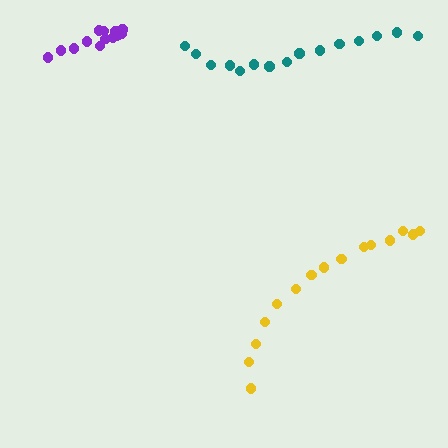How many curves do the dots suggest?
There are 3 distinct paths.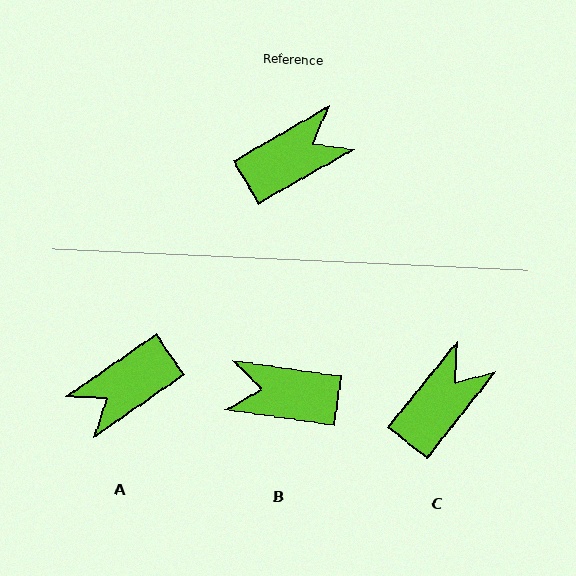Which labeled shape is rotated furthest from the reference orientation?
A, about 175 degrees away.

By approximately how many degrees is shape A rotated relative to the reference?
Approximately 175 degrees clockwise.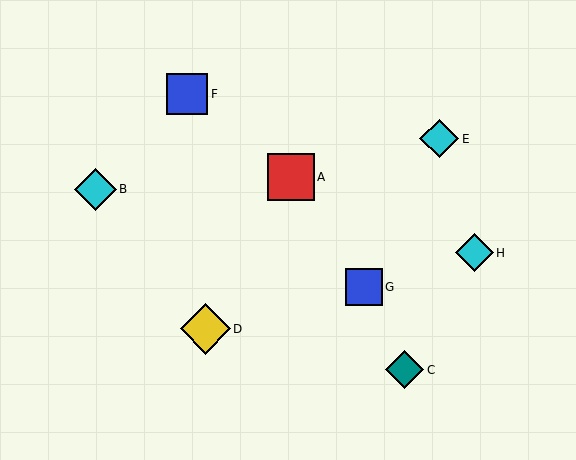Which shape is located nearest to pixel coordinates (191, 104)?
The blue square (labeled F) at (187, 94) is nearest to that location.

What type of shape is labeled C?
Shape C is a teal diamond.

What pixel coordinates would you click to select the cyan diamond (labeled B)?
Click at (95, 190) to select the cyan diamond B.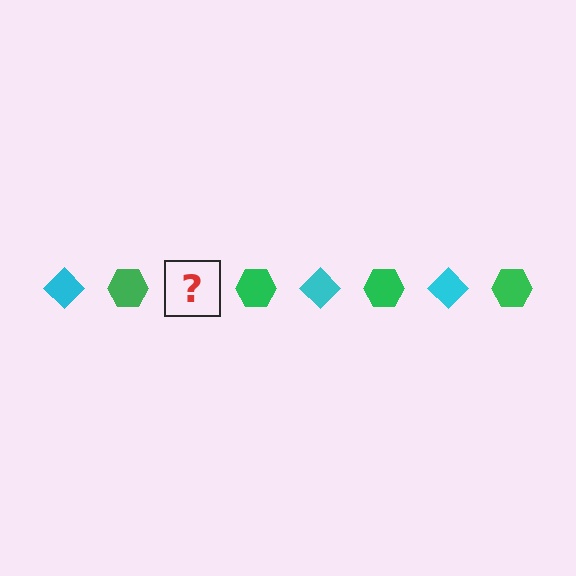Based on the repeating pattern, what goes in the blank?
The blank should be a cyan diamond.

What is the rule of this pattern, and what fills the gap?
The rule is that the pattern alternates between cyan diamond and green hexagon. The gap should be filled with a cyan diamond.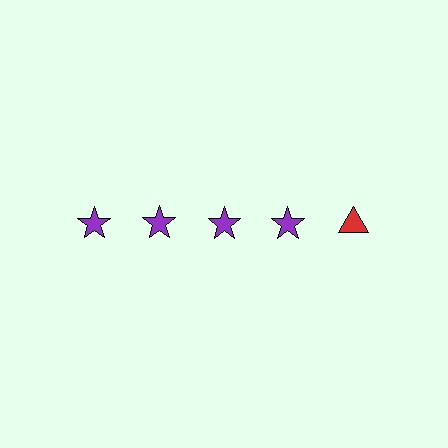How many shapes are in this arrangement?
There are 5 shapes arranged in a grid pattern.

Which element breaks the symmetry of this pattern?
The red triangle in the top row, rightmost column breaks the symmetry. All other shapes are purple stars.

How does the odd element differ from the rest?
It differs in both color (red instead of purple) and shape (triangle instead of star).